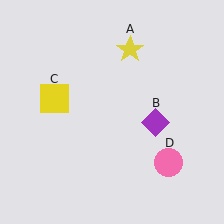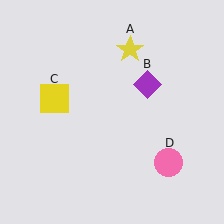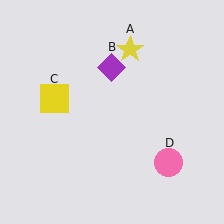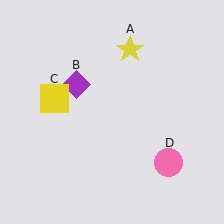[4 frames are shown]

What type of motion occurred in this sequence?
The purple diamond (object B) rotated counterclockwise around the center of the scene.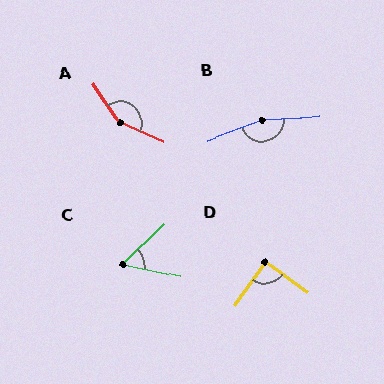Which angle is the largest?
B, at approximately 162 degrees.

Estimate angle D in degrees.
Approximately 88 degrees.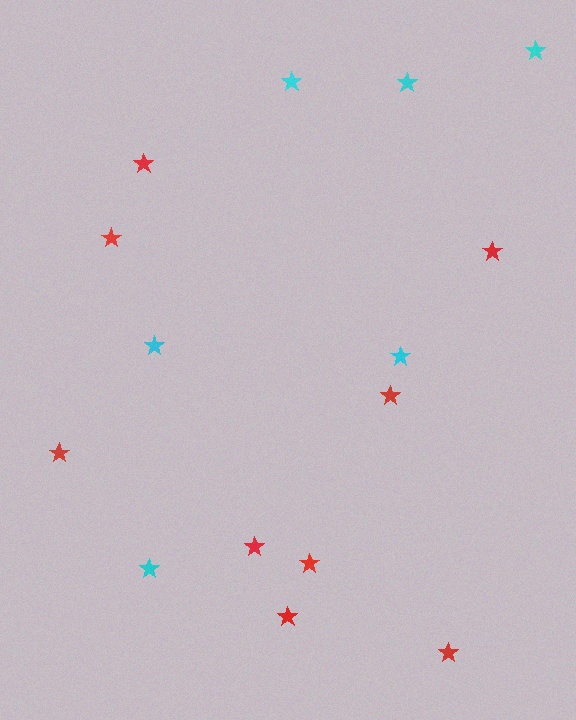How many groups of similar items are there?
There are 2 groups: one group of cyan stars (6) and one group of red stars (9).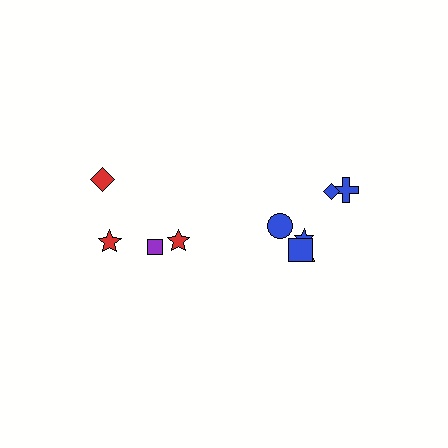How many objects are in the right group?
There are 6 objects.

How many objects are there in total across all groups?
There are 10 objects.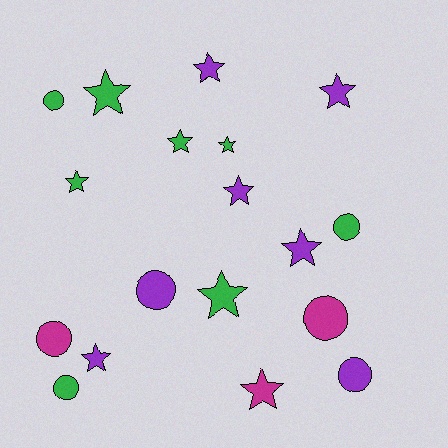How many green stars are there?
There are 5 green stars.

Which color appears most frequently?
Green, with 8 objects.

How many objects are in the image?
There are 18 objects.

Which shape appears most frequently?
Star, with 11 objects.